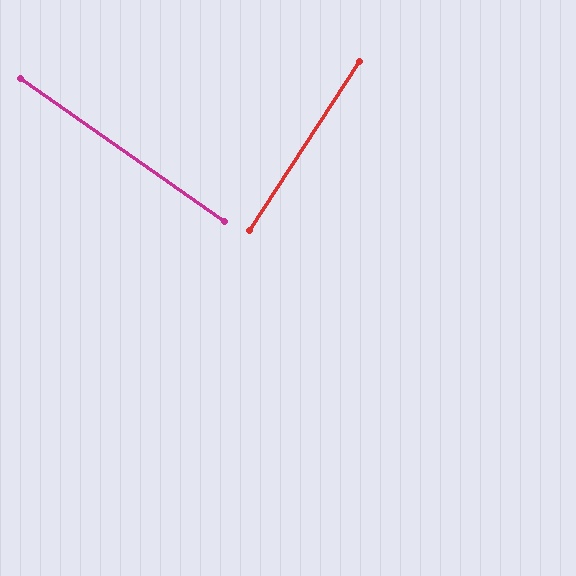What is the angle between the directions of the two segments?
Approximately 88 degrees.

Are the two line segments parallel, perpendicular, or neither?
Perpendicular — they meet at approximately 88°.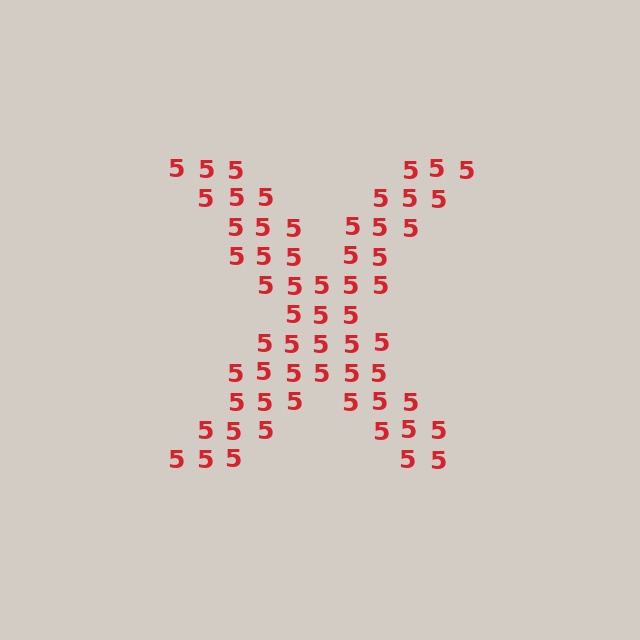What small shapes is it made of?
It is made of small digit 5's.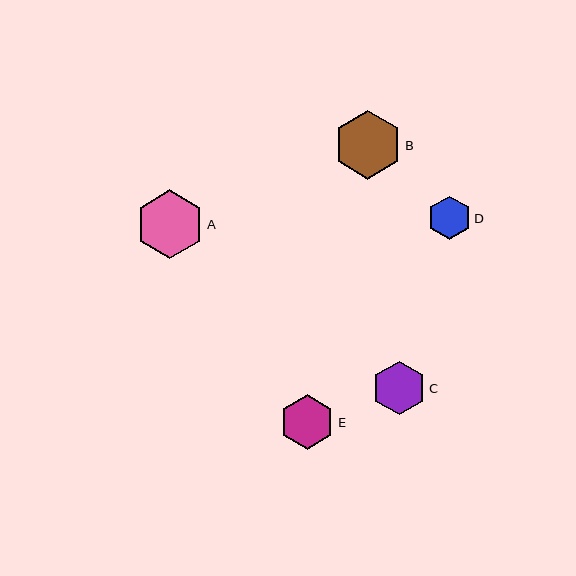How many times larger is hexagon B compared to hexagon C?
Hexagon B is approximately 1.3 times the size of hexagon C.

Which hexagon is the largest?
Hexagon A is the largest with a size of approximately 69 pixels.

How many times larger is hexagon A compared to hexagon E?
Hexagon A is approximately 1.2 times the size of hexagon E.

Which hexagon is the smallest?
Hexagon D is the smallest with a size of approximately 44 pixels.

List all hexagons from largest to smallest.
From largest to smallest: A, B, E, C, D.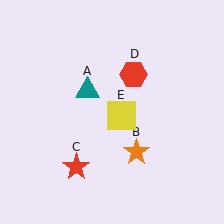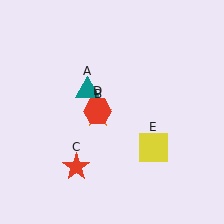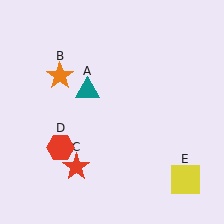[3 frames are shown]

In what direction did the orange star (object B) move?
The orange star (object B) moved up and to the left.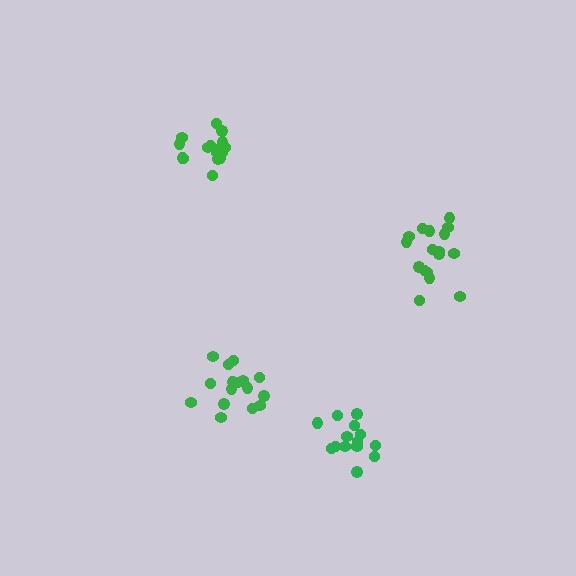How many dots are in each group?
Group 1: 17 dots, Group 2: 16 dots, Group 3: 16 dots, Group 4: 14 dots (63 total).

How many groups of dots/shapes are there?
There are 4 groups.